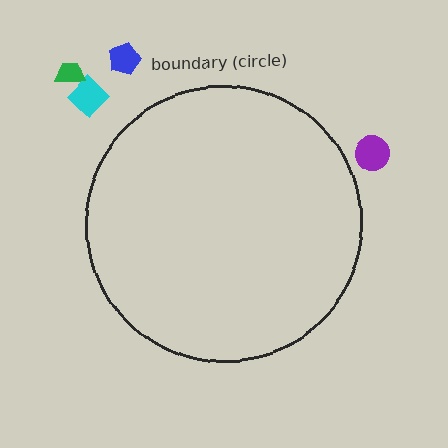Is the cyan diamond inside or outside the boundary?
Outside.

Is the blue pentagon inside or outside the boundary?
Outside.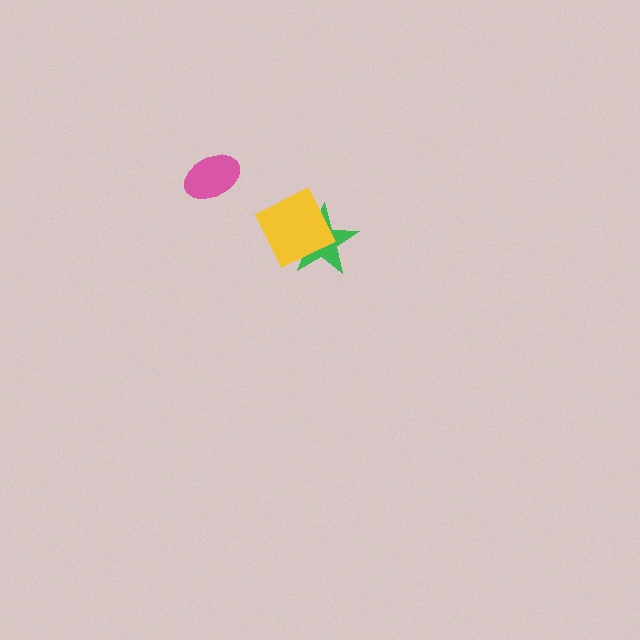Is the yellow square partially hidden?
No, no other shape covers it.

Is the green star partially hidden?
Yes, it is partially covered by another shape.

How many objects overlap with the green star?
1 object overlaps with the green star.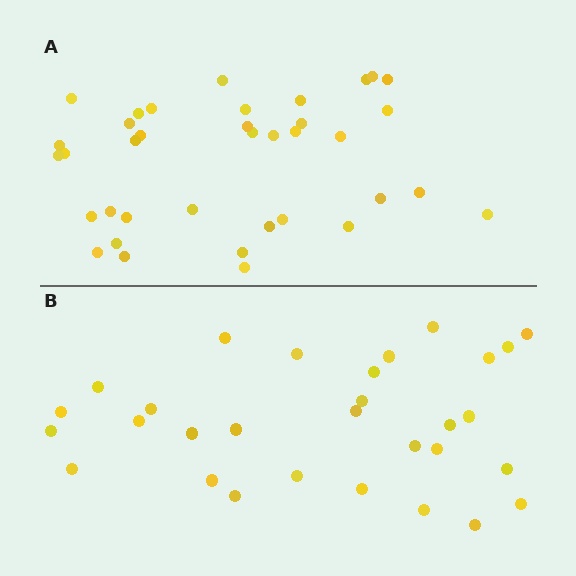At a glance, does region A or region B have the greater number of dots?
Region A (the top region) has more dots.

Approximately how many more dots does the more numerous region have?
Region A has roughly 8 or so more dots than region B.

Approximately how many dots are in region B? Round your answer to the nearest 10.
About 30 dots.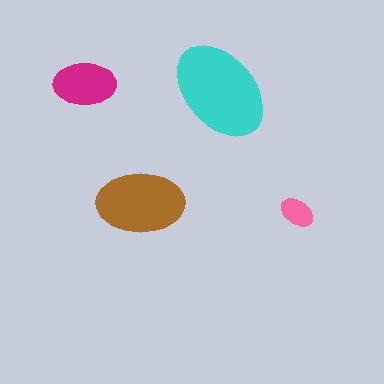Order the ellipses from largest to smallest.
the cyan one, the brown one, the magenta one, the pink one.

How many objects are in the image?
There are 4 objects in the image.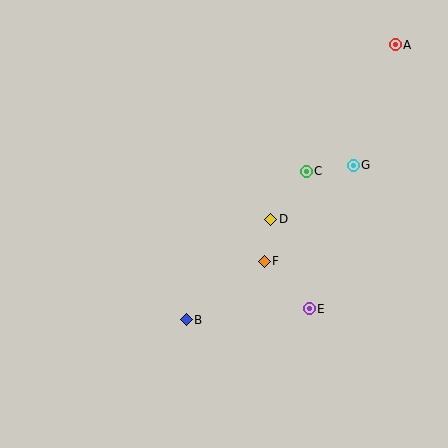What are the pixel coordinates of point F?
Point F is at (264, 261).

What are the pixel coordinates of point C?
Point C is at (306, 171).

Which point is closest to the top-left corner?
Point D is closest to the top-left corner.